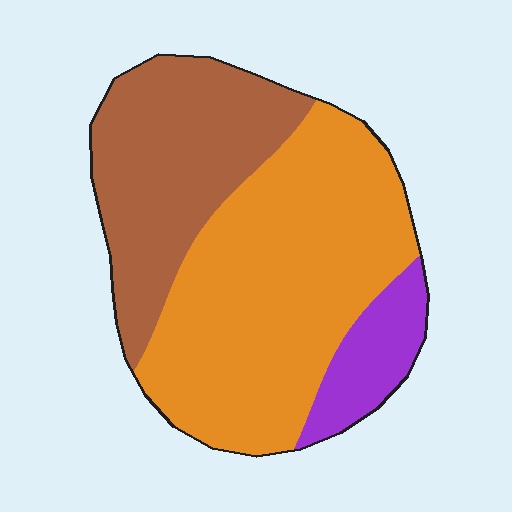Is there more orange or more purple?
Orange.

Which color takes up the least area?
Purple, at roughly 10%.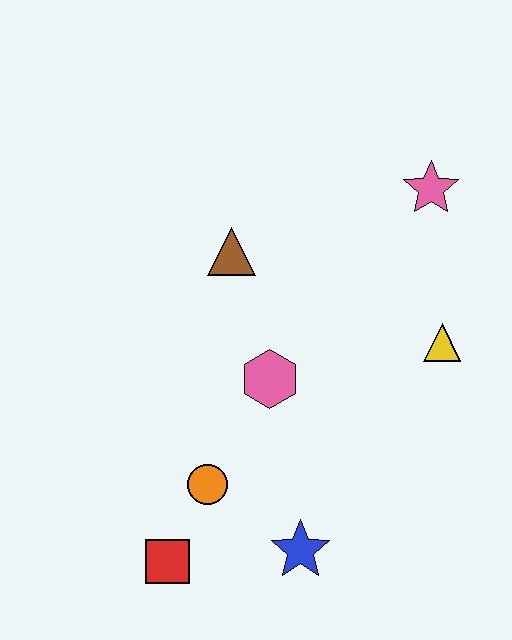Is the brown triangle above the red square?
Yes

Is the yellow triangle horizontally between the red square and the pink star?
No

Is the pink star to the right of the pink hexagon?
Yes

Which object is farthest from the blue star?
The pink star is farthest from the blue star.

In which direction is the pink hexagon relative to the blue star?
The pink hexagon is above the blue star.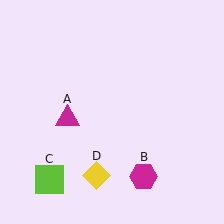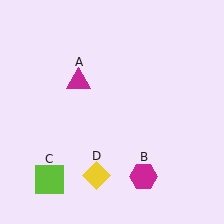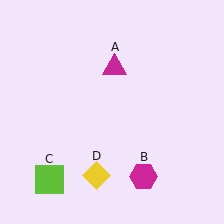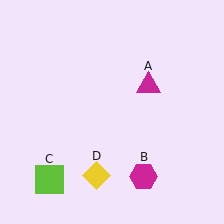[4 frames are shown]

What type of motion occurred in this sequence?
The magenta triangle (object A) rotated clockwise around the center of the scene.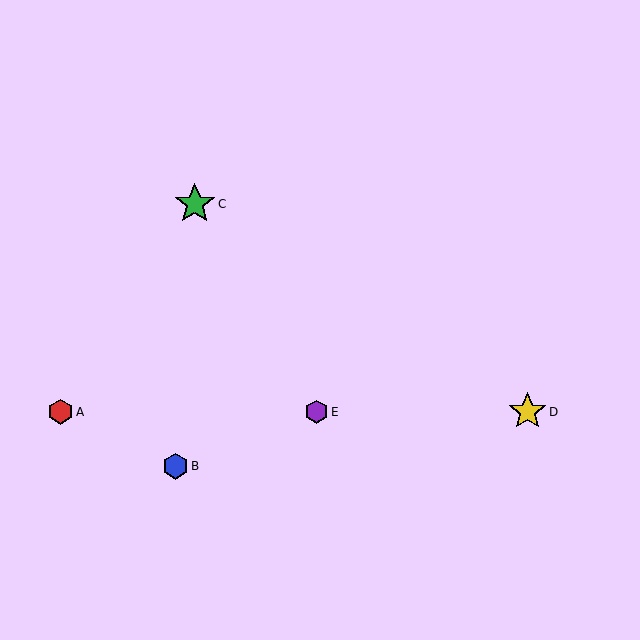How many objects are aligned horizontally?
3 objects (A, D, E) are aligned horizontally.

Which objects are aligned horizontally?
Objects A, D, E are aligned horizontally.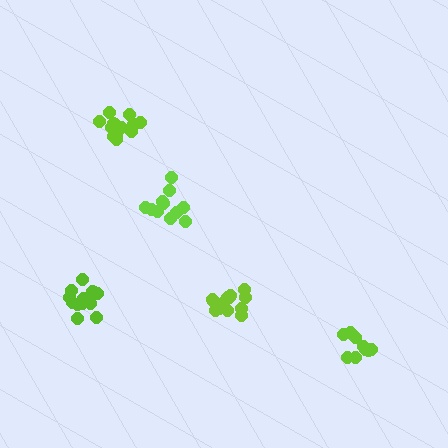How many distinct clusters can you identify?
There are 5 distinct clusters.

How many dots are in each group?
Group 1: 10 dots, Group 2: 13 dots, Group 3: 11 dots, Group 4: 14 dots, Group 5: 13 dots (61 total).